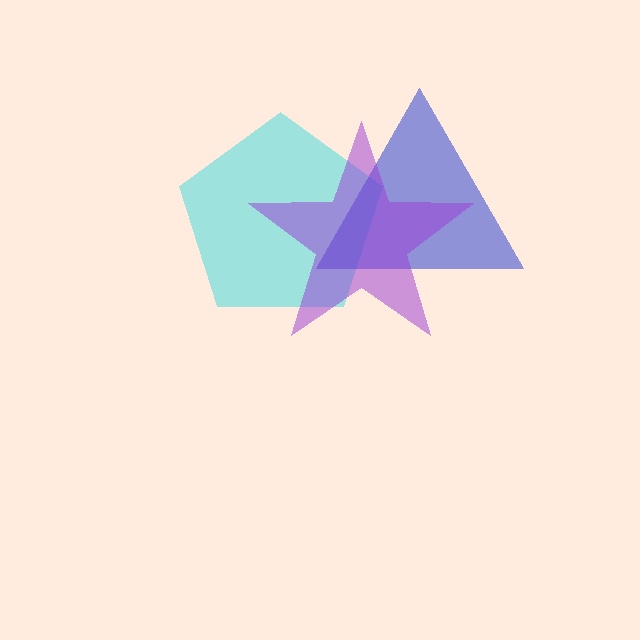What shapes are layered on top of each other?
The layered shapes are: a cyan pentagon, a blue triangle, a purple star.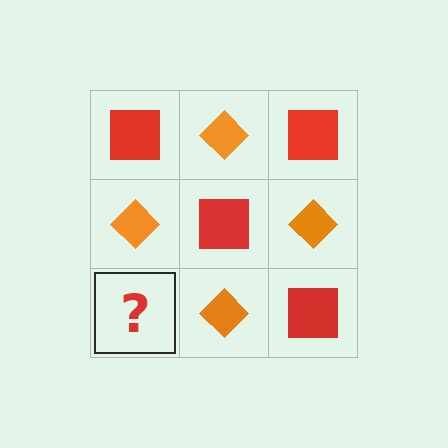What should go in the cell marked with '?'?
The missing cell should contain a red square.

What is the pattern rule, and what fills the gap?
The rule is that it alternates red square and orange diamond in a checkerboard pattern. The gap should be filled with a red square.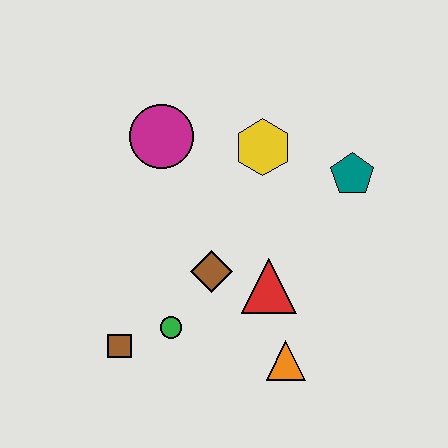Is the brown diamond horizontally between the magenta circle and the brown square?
No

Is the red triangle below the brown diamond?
Yes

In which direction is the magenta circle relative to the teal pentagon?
The magenta circle is to the left of the teal pentagon.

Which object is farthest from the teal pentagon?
The brown square is farthest from the teal pentagon.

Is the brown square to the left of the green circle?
Yes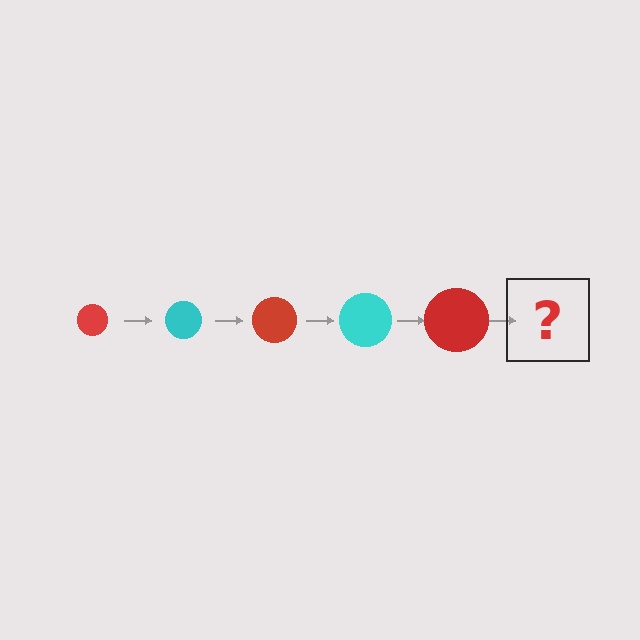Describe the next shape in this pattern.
It should be a cyan circle, larger than the previous one.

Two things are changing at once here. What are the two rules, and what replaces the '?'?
The two rules are that the circle grows larger each step and the color cycles through red and cyan. The '?' should be a cyan circle, larger than the previous one.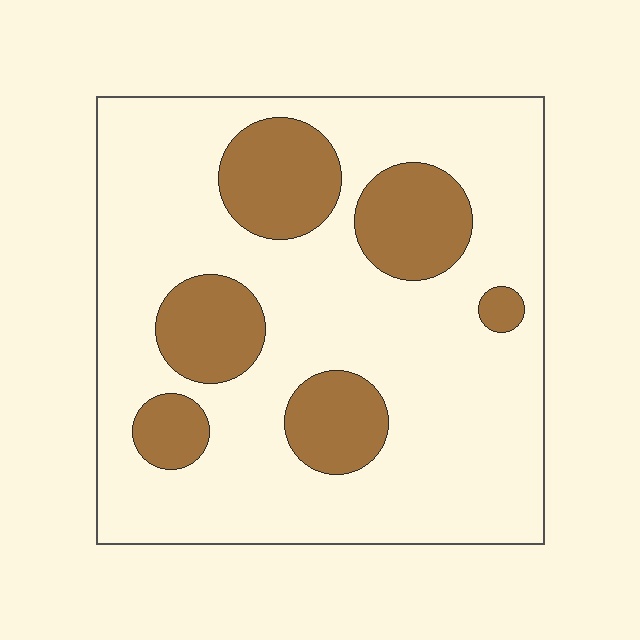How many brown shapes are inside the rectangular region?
6.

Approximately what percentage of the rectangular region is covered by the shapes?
Approximately 25%.